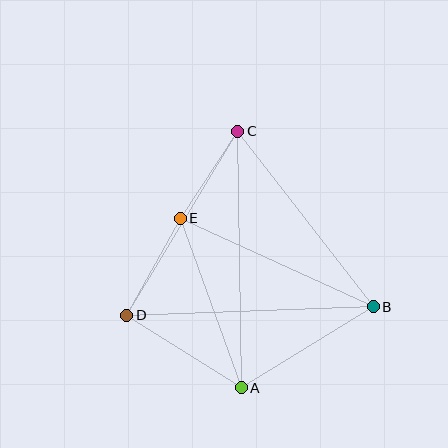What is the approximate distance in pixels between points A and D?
The distance between A and D is approximately 135 pixels.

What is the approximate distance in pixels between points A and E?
The distance between A and E is approximately 180 pixels.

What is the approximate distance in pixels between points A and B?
The distance between A and B is approximately 155 pixels.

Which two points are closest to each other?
Points C and E are closest to each other.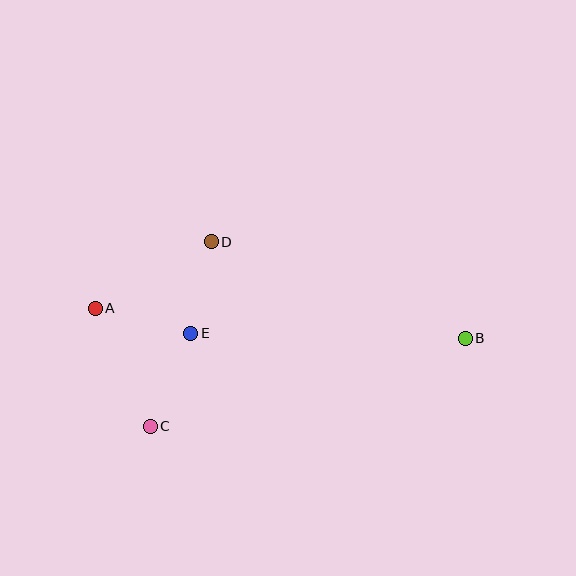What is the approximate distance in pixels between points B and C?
The distance between B and C is approximately 327 pixels.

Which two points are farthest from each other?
Points A and B are farthest from each other.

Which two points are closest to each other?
Points D and E are closest to each other.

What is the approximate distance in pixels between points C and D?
The distance between C and D is approximately 194 pixels.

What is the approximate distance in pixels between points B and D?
The distance between B and D is approximately 272 pixels.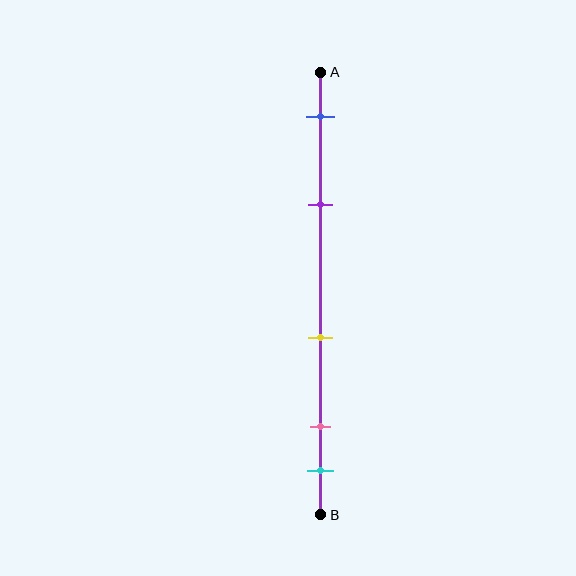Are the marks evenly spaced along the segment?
No, the marks are not evenly spaced.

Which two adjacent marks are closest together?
The pink and cyan marks are the closest adjacent pair.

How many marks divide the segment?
There are 5 marks dividing the segment.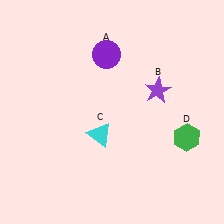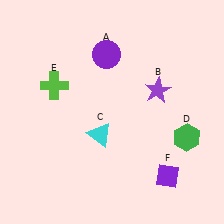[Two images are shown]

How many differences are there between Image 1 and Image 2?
There are 2 differences between the two images.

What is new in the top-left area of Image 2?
A lime cross (E) was added in the top-left area of Image 2.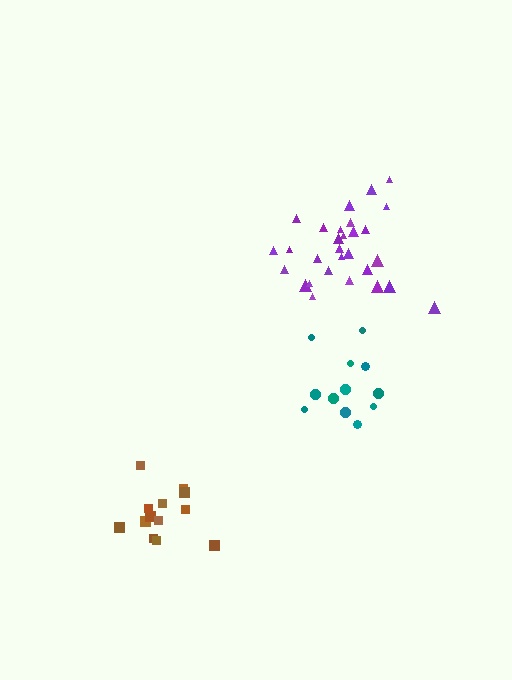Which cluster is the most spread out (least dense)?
Brown.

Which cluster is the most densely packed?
Purple.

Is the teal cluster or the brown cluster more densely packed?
Teal.